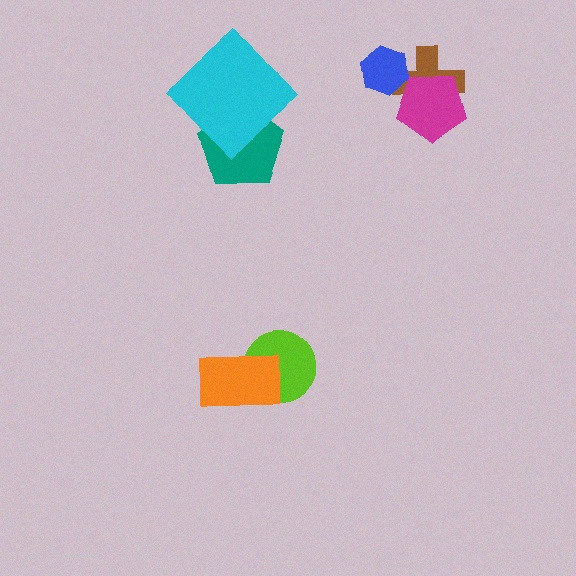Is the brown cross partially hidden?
Yes, it is partially covered by another shape.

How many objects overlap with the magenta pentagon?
1 object overlaps with the magenta pentagon.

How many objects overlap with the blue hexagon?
1 object overlaps with the blue hexagon.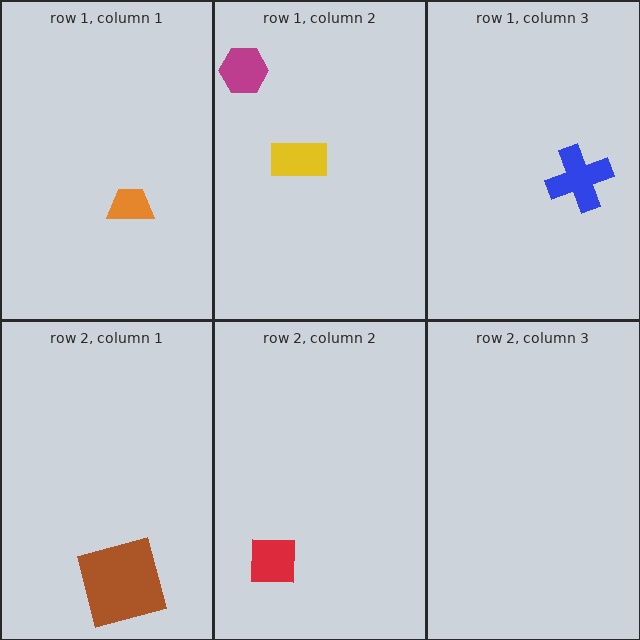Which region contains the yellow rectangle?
The row 1, column 2 region.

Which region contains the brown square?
The row 2, column 1 region.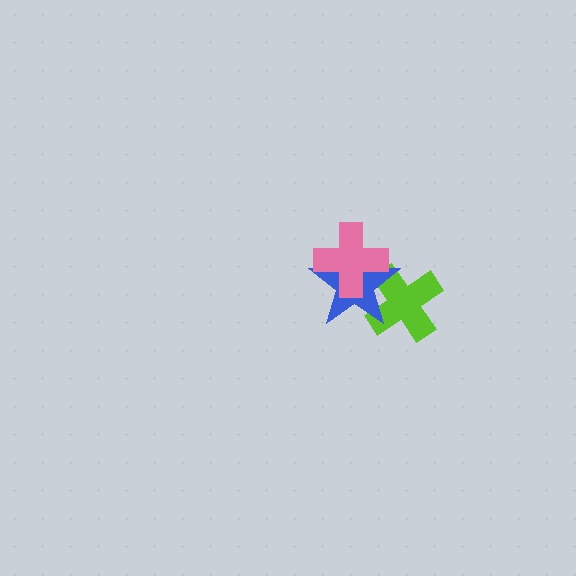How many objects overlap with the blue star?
2 objects overlap with the blue star.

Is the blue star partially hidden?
Yes, it is partially covered by another shape.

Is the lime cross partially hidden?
Yes, it is partially covered by another shape.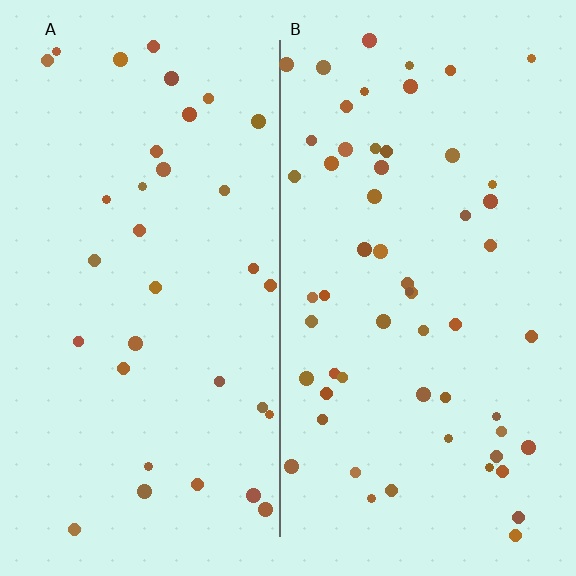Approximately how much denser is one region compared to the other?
Approximately 1.7× — region B over region A.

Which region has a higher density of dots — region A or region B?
B (the right).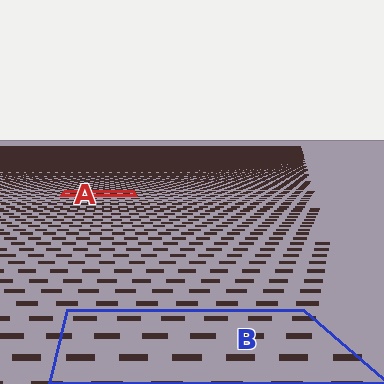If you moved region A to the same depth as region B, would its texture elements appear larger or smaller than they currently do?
They would appear larger. At a closer depth, the same texture elements are projected at a bigger on-screen size.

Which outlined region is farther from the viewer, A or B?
Region A is farther from the viewer — the texture elements inside it appear smaller and more densely packed.